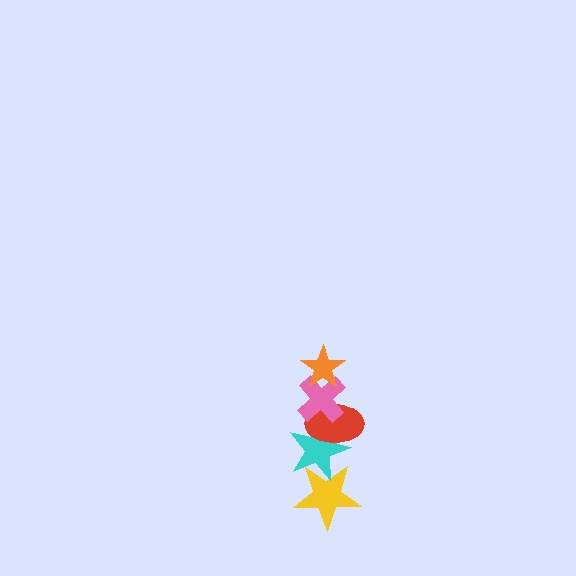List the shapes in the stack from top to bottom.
From top to bottom: the orange star, the pink cross, the red ellipse, the cyan star, the yellow star.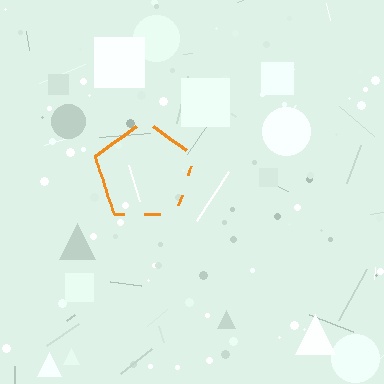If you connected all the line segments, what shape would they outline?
They would outline a pentagon.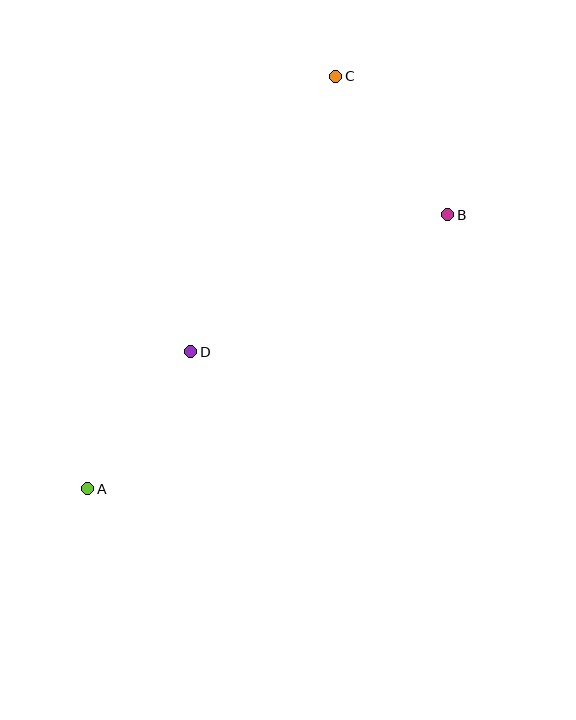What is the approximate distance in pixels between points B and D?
The distance between B and D is approximately 291 pixels.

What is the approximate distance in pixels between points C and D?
The distance between C and D is approximately 311 pixels.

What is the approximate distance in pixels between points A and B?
The distance between A and B is approximately 452 pixels.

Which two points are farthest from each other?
Points A and C are farthest from each other.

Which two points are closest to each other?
Points A and D are closest to each other.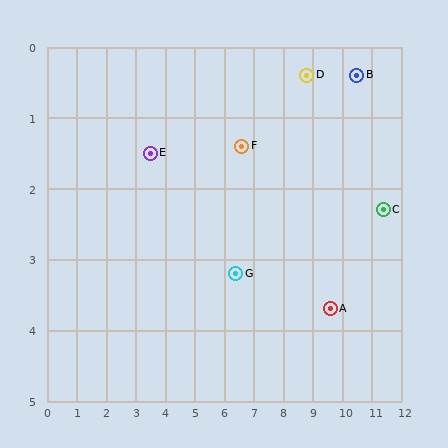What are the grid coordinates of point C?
Point C is at approximately (11.4, 2.3).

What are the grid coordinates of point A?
Point A is at approximately (9.6, 3.7).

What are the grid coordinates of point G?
Point G is at approximately (6.4, 3.2).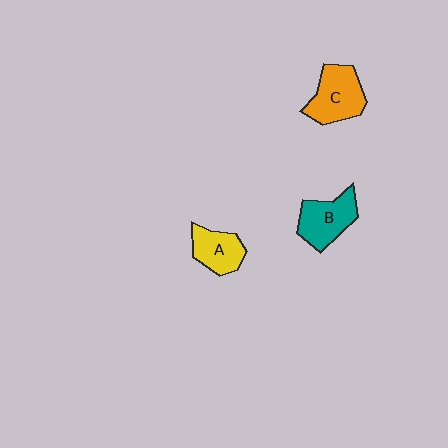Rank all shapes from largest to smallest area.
From largest to smallest: C (orange), B (teal), A (yellow).